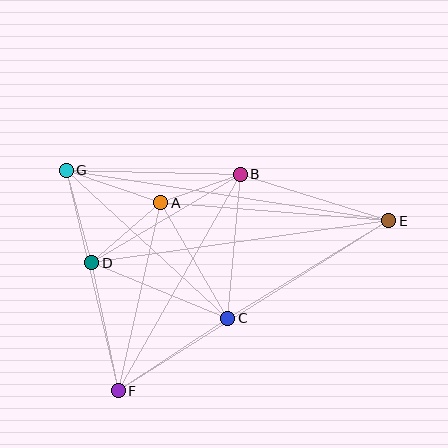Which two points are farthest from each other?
Points E and G are farthest from each other.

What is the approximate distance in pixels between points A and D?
The distance between A and D is approximately 91 pixels.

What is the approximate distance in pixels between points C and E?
The distance between C and E is approximately 188 pixels.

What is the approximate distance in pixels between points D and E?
The distance between D and E is approximately 300 pixels.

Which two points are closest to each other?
Points A and B are closest to each other.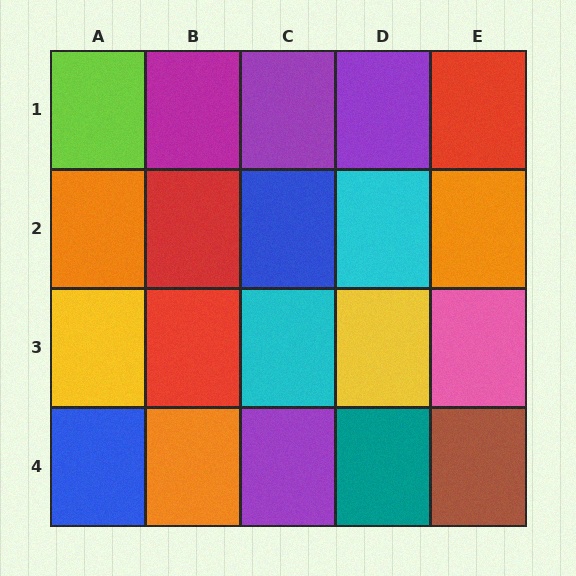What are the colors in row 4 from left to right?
Blue, orange, purple, teal, brown.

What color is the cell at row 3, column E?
Pink.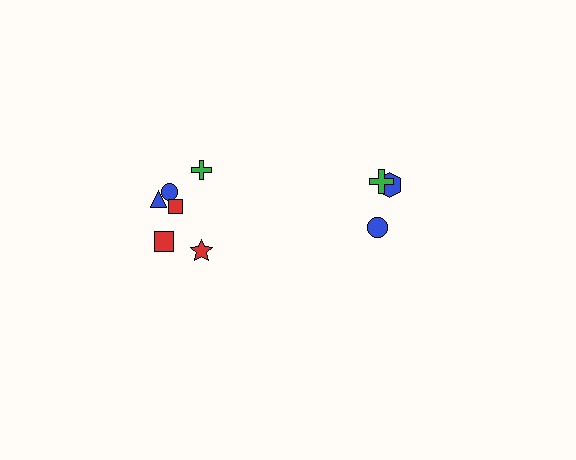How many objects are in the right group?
There are 3 objects.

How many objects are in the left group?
There are 6 objects.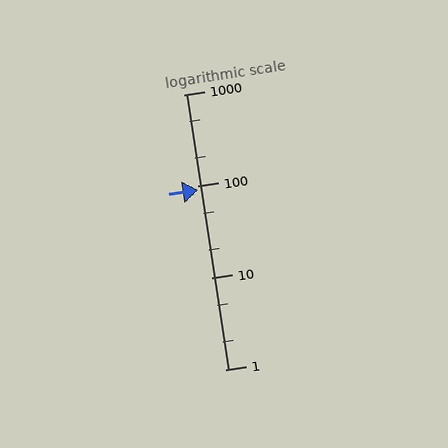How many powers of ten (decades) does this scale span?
The scale spans 3 decades, from 1 to 1000.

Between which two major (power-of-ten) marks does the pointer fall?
The pointer is between 10 and 100.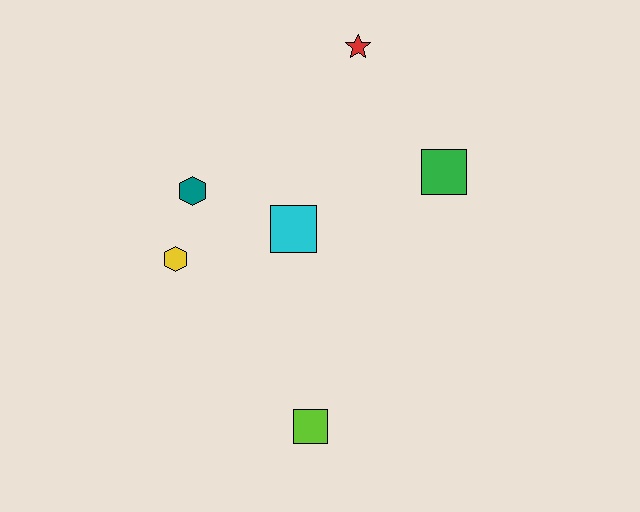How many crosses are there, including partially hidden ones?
There are no crosses.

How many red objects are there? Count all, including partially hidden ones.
There is 1 red object.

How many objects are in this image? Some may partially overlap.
There are 6 objects.